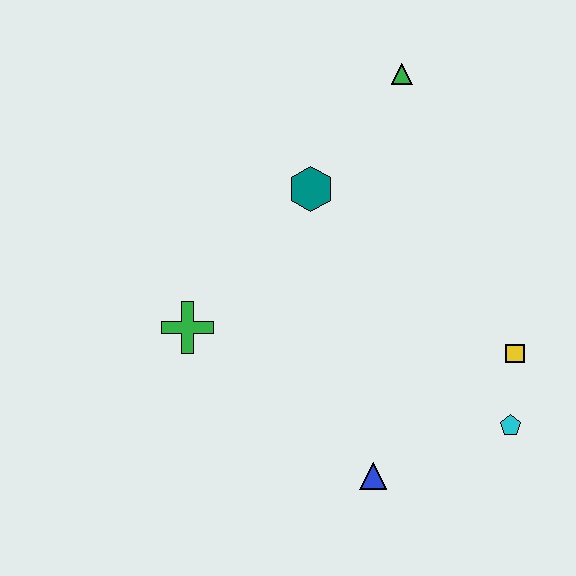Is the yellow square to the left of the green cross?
No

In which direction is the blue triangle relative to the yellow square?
The blue triangle is to the left of the yellow square.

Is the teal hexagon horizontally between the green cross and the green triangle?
Yes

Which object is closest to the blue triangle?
The cyan pentagon is closest to the blue triangle.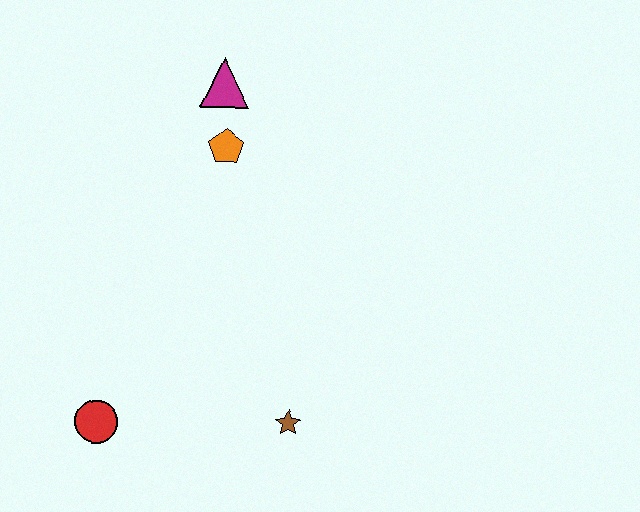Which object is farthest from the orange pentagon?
The red circle is farthest from the orange pentagon.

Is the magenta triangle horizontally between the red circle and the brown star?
Yes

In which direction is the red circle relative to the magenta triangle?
The red circle is below the magenta triangle.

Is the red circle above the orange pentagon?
No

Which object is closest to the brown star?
The red circle is closest to the brown star.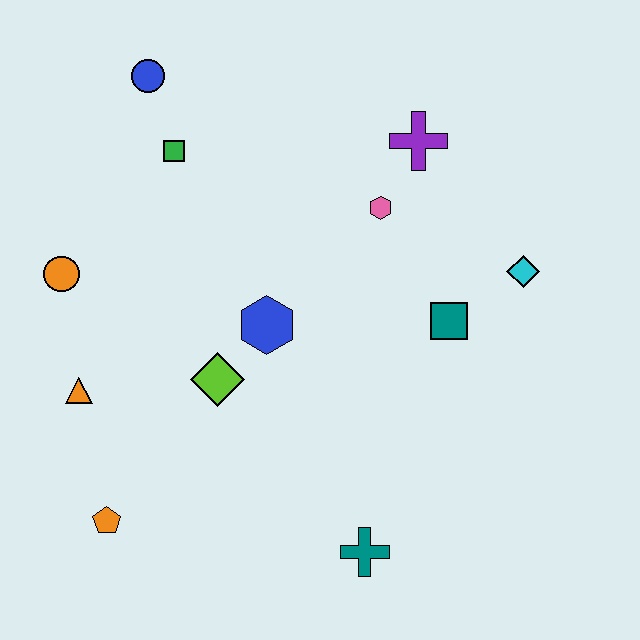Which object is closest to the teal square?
The cyan diamond is closest to the teal square.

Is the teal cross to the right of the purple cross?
No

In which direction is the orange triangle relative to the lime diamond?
The orange triangle is to the left of the lime diamond.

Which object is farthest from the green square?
The teal cross is farthest from the green square.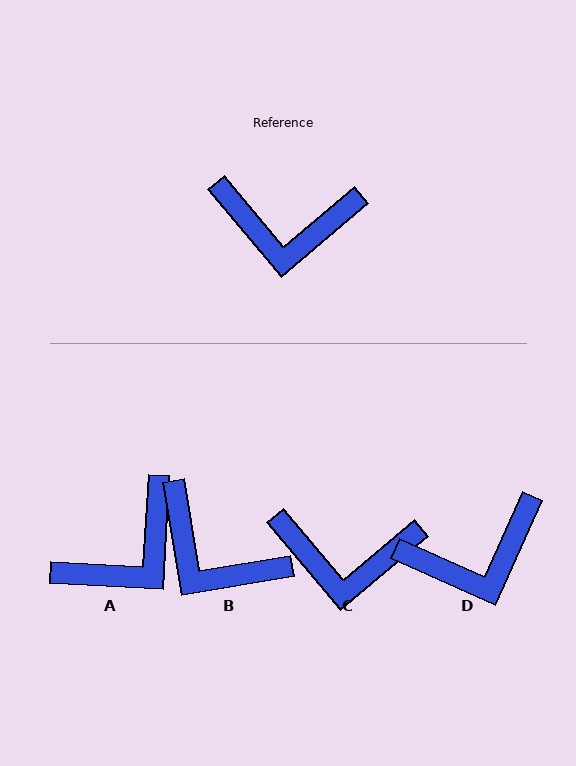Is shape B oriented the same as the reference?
No, it is off by about 31 degrees.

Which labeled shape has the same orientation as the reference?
C.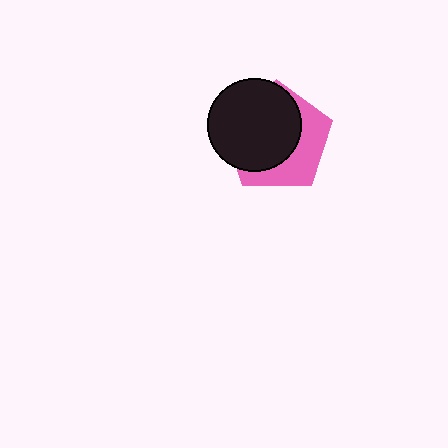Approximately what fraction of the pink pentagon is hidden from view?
Roughly 61% of the pink pentagon is hidden behind the black circle.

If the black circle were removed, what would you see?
You would see the complete pink pentagon.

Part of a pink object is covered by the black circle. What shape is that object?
It is a pentagon.